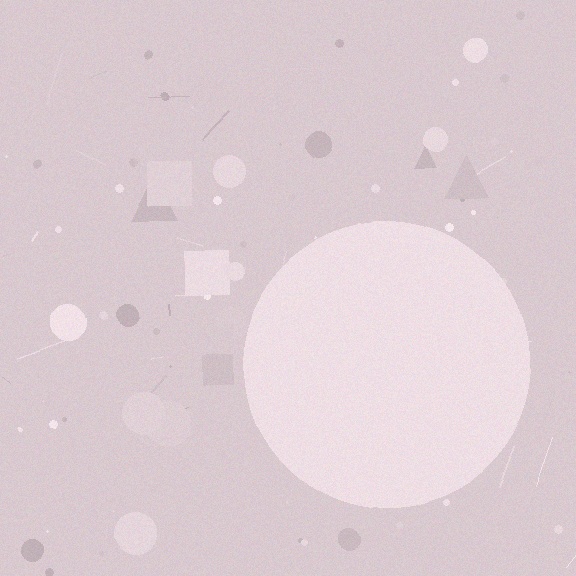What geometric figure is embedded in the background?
A circle is embedded in the background.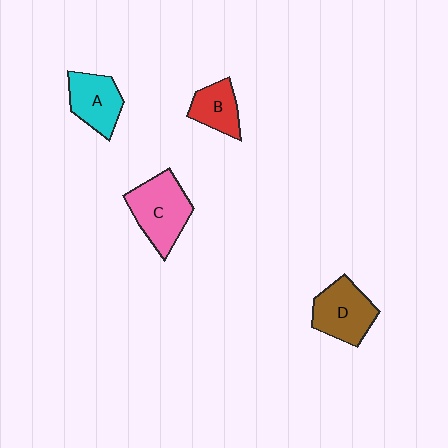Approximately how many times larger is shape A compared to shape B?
Approximately 1.3 times.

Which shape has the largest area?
Shape C (pink).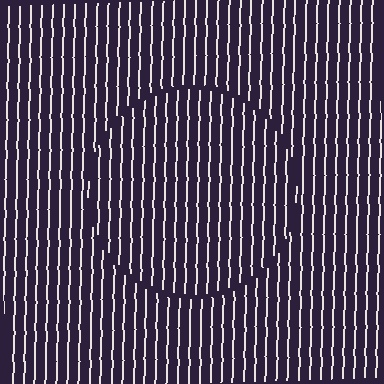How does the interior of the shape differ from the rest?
The interior of the shape contains the same grating, shifted by half a period — the contour is defined by the phase discontinuity where line-ends from the inner and outer gratings abut.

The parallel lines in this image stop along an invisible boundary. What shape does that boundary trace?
An illusory circle. The interior of the shape contains the same grating, shifted by half a period — the contour is defined by the phase discontinuity where line-ends from the inner and outer gratings abut.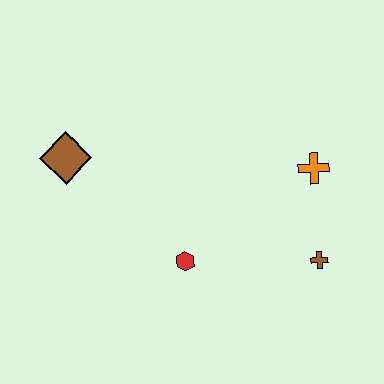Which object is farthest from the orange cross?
The brown diamond is farthest from the orange cross.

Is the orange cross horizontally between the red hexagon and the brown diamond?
No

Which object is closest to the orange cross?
The brown cross is closest to the orange cross.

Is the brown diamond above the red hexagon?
Yes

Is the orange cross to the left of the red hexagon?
No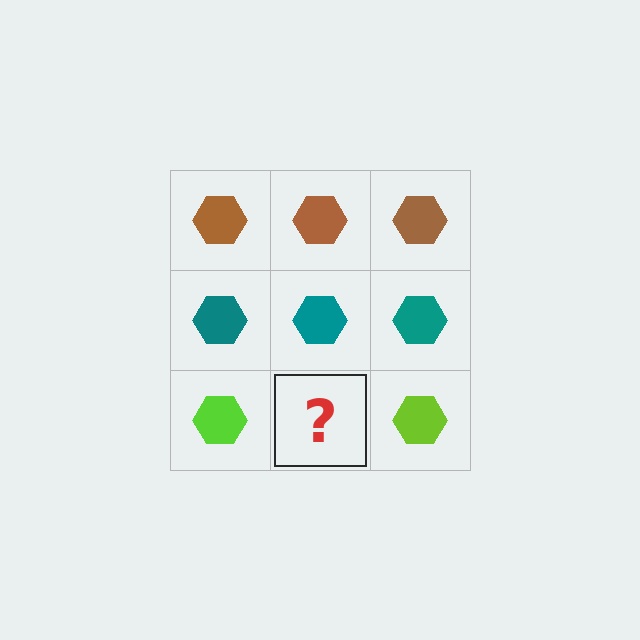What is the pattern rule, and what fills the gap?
The rule is that each row has a consistent color. The gap should be filled with a lime hexagon.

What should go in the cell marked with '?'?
The missing cell should contain a lime hexagon.